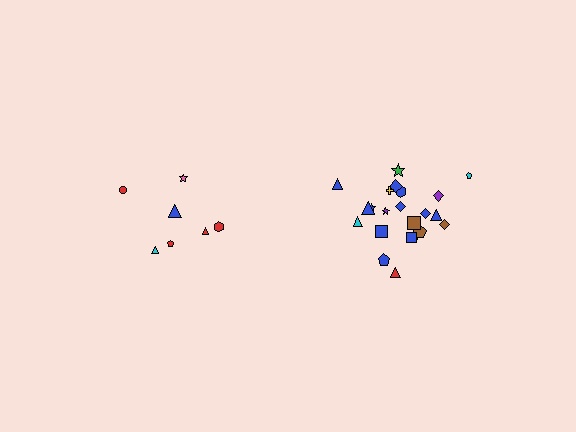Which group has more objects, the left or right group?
The right group.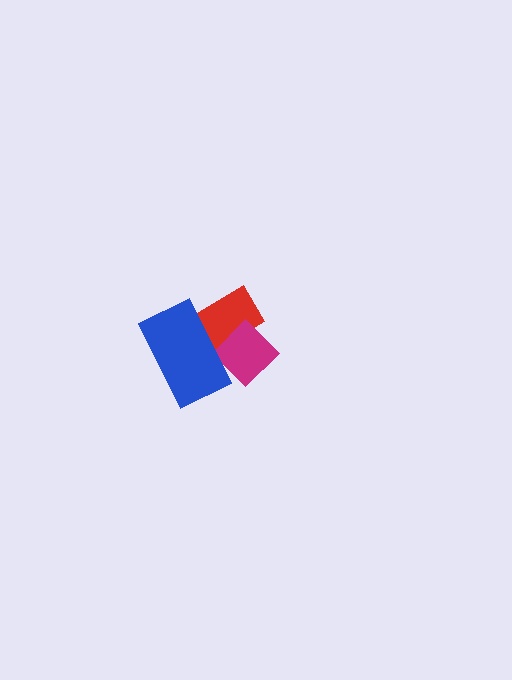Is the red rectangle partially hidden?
Yes, it is partially covered by another shape.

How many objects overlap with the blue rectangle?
2 objects overlap with the blue rectangle.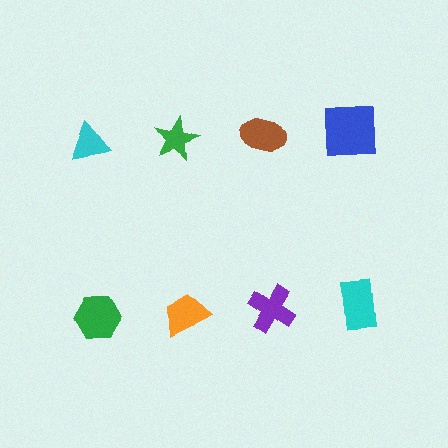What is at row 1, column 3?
A brown ellipse.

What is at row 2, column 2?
An orange trapezoid.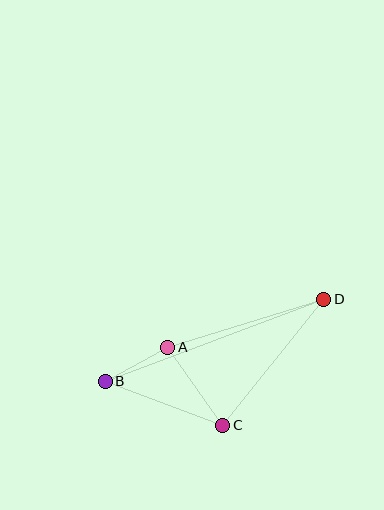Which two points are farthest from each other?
Points B and D are farthest from each other.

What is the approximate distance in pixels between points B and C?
The distance between B and C is approximately 125 pixels.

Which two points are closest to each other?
Points A and B are closest to each other.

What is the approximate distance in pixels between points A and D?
The distance between A and D is approximately 163 pixels.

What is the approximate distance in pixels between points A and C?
The distance between A and C is approximately 96 pixels.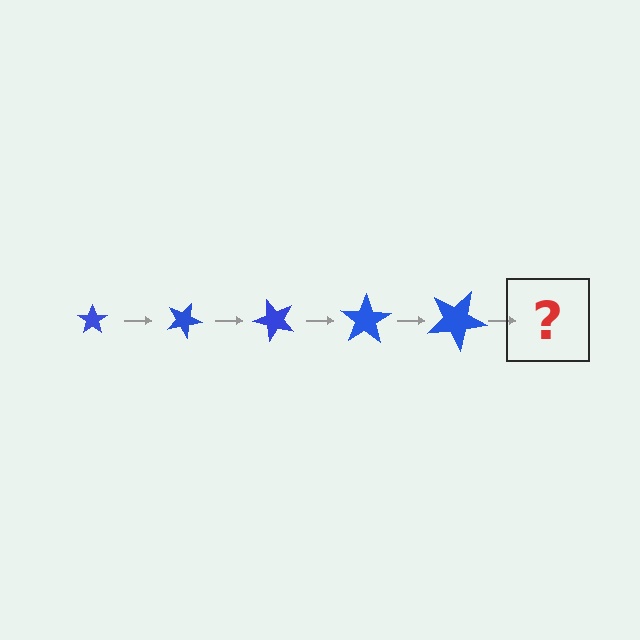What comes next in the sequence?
The next element should be a star, larger than the previous one and rotated 125 degrees from the start.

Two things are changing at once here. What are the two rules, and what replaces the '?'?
The two rules are that the star grows larger each step and it rotates 25 degrees each step. The '?' should be a star, larger than the previous one and rotated 125 degrees from the start.